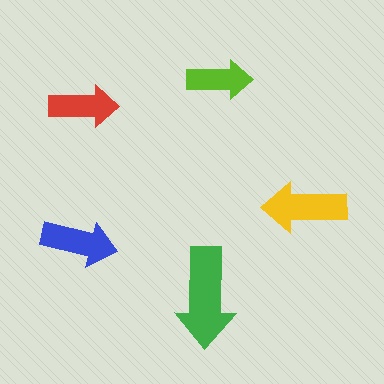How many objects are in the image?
There are 5 objects in the image.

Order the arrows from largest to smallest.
the green one, the yellow one, the blue one, the red one, the lime one.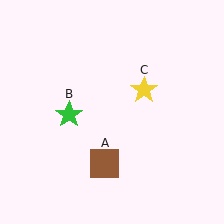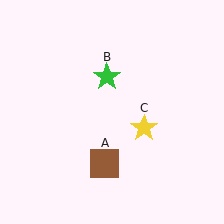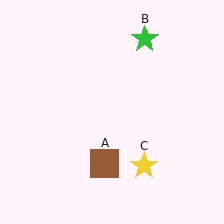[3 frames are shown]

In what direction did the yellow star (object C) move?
The yellow star (object C) moved down.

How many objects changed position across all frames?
2 objects changed position: green star (object B), yellow star (object C).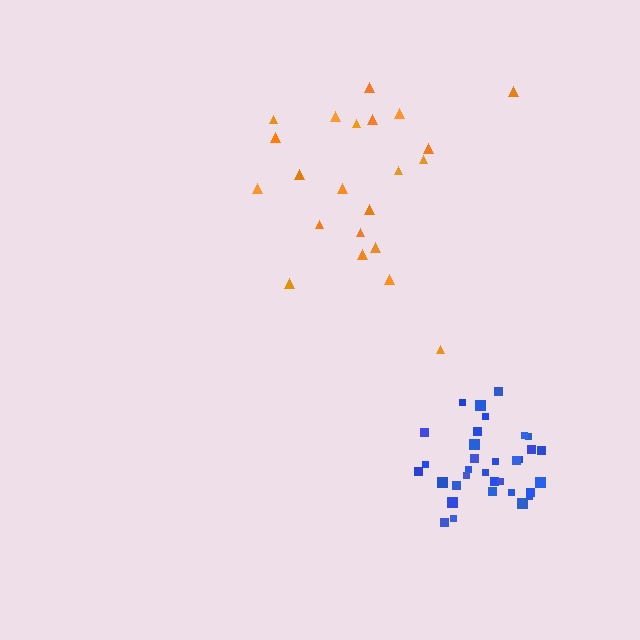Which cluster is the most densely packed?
Blue.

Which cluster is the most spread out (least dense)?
Orange.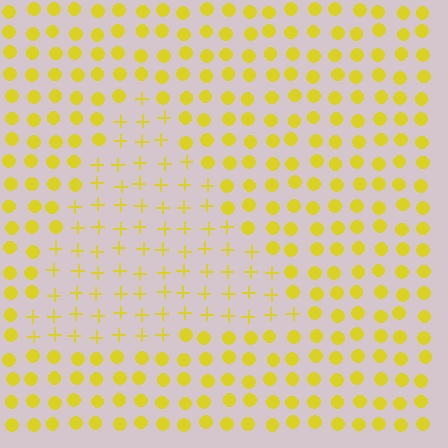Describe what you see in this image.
The image is filled with small yellow elements arranged in a uniform grid. A triangle-shaped region contains plus signs, while the surrounding area contains circles. The boundary is defined purely by the change in element shape.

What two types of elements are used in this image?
The image uses plus signs inside the triangle region and circles outside it.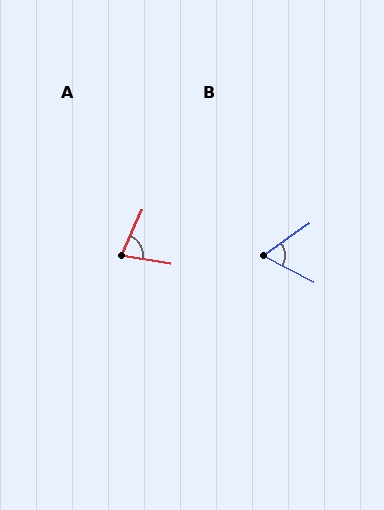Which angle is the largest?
A, at approximately 75 degrees.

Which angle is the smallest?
B, at approximately 63 degrees.